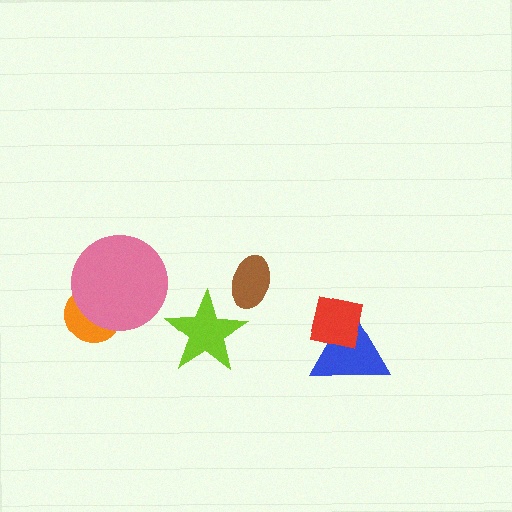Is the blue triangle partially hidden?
Yes, it is partially covered by another shape.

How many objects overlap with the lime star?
0 objects overlap with the lime star.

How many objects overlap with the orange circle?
1 object overlaps with the orange circle.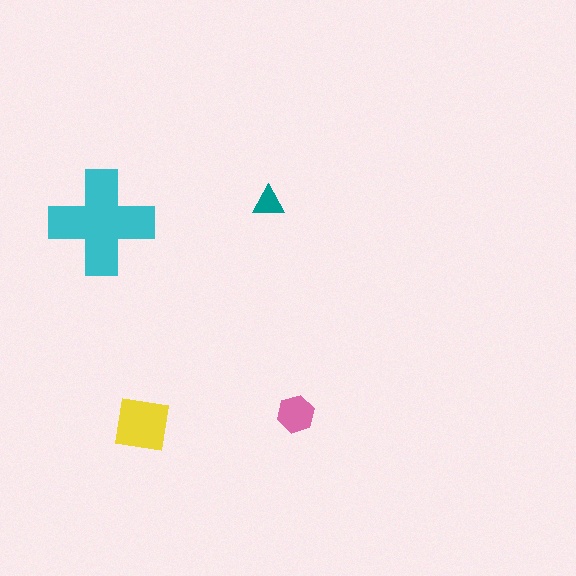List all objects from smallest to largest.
The teal triangle, the pink hexagon, the yellow square, the cyan cross.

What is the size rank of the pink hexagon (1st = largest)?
3rd.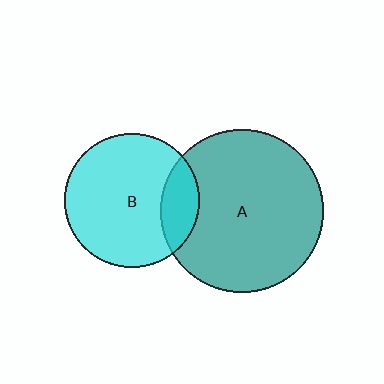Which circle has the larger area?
Circle A (teal).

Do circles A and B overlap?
Yes.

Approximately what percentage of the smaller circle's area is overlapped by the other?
Approximately 20%.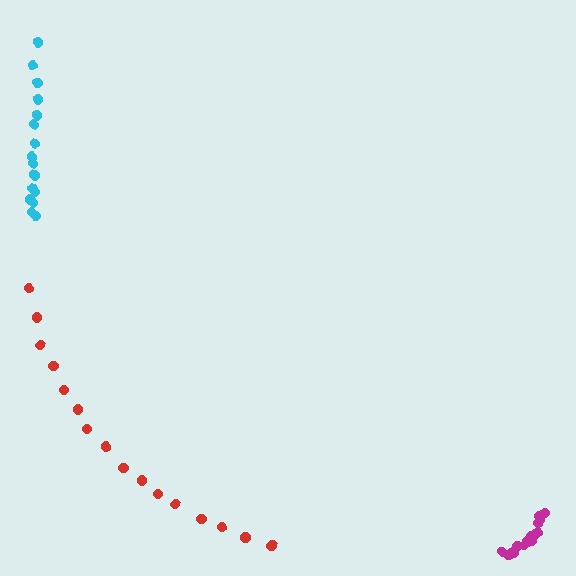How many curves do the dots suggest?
There are 3 distinct paths.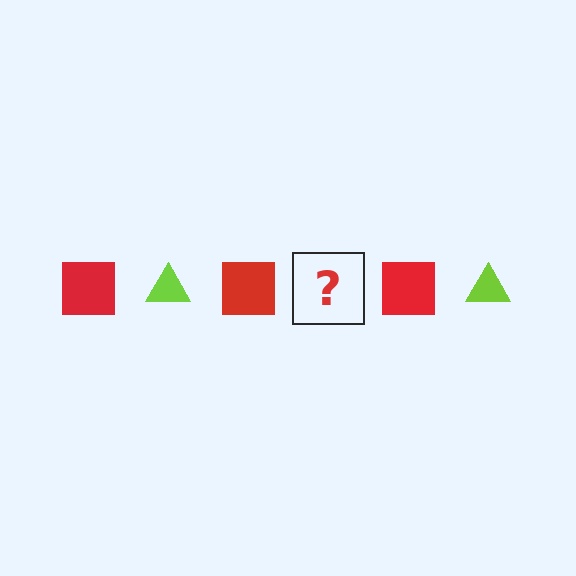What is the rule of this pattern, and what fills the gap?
The rule is that the pattern alternates between red square and lime triangle. The gap should be filled with a lime triangle.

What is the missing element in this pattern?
The missing element is a lime triangle.